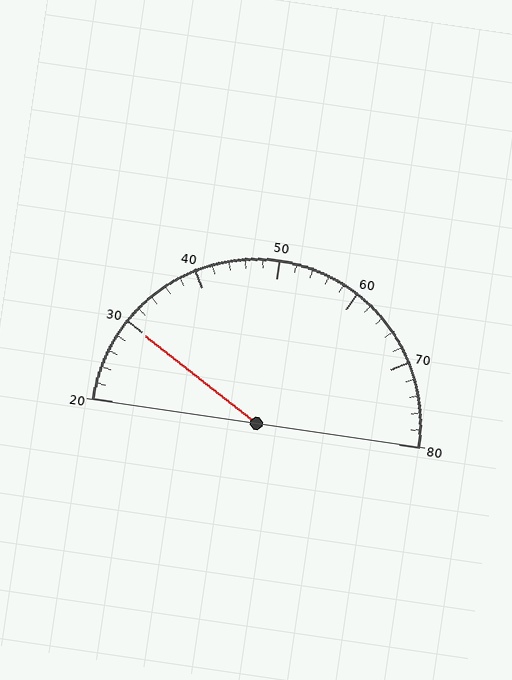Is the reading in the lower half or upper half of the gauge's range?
The reading is in the lower half of the range (20 to 80).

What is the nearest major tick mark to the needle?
The nearest major tick mark is 30.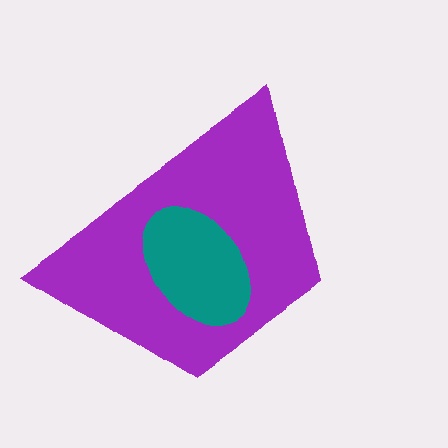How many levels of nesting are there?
2.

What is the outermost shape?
The purple trapezoid.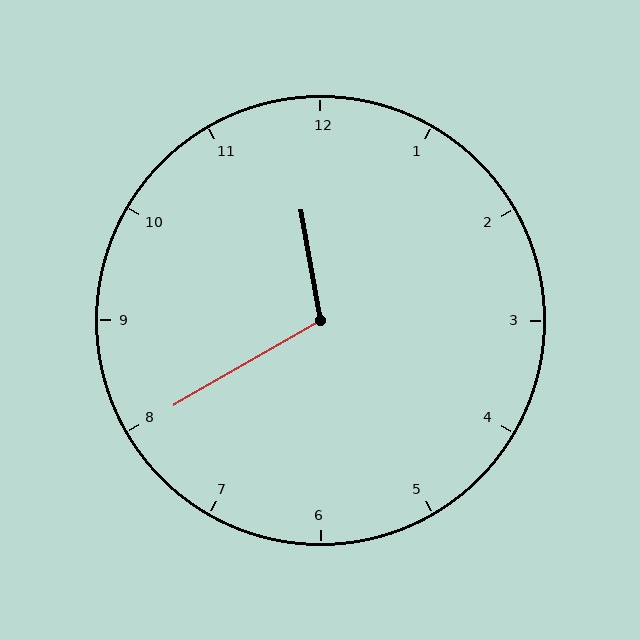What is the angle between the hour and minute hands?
Approximately 110 degrees.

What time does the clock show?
11:40.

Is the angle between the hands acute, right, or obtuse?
It is obtuse.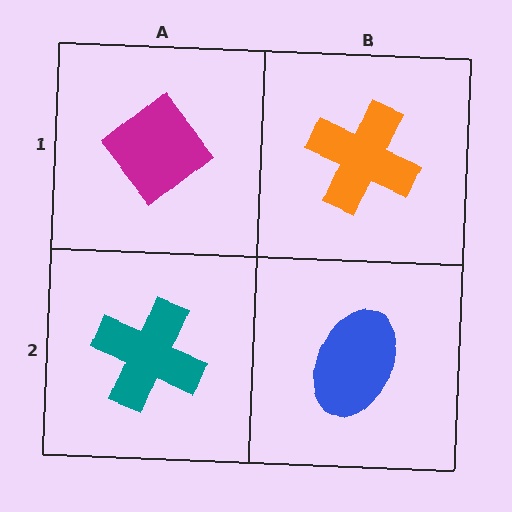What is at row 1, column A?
A magenta diamond.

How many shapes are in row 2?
2 shapes.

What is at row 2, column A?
A teal cross.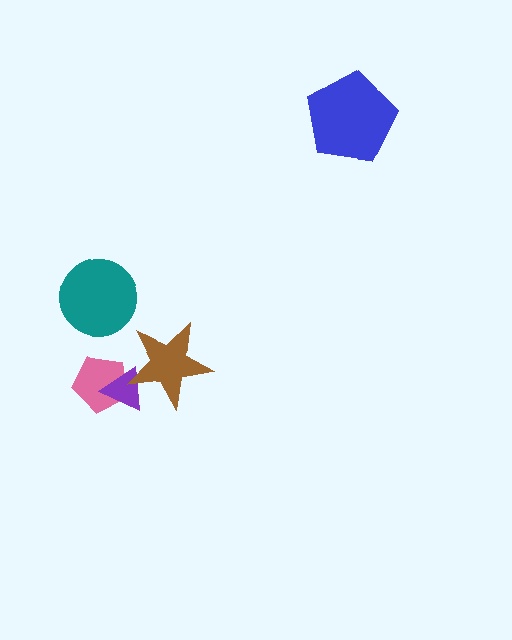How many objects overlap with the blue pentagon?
0 objects overlap with the blue pentagon.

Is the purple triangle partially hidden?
Yes, it is partially covered by another shape.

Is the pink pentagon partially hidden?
Yes, it is partially covered by another shape.